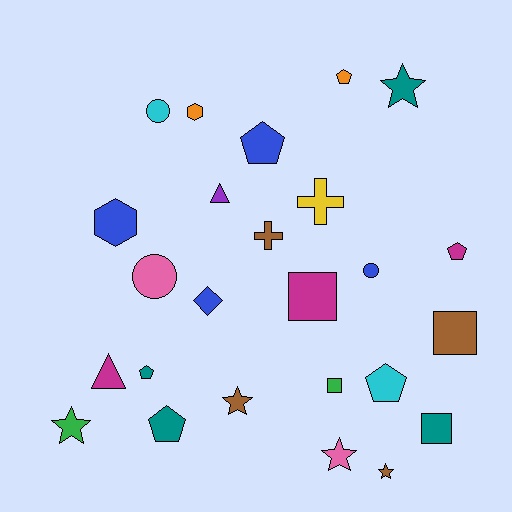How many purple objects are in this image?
There is 1 purple object.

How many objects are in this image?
There are 25 objects.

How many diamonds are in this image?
There is 1 diamond.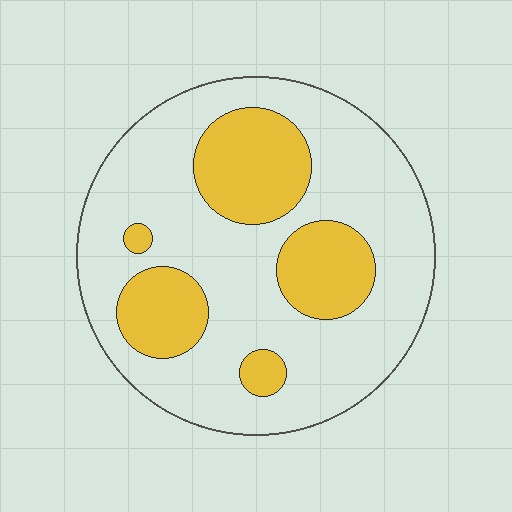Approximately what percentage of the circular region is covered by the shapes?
Approximately 30%.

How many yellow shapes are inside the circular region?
5.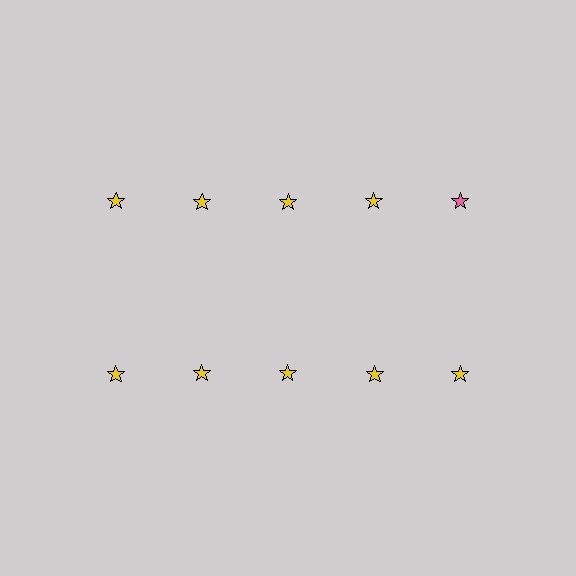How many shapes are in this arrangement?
There are 10 shapes arranged in a grid pattern.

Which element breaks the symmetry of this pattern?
The pink star in the top row, rightmost column breaks the symmetry. All other shapes are yellow stars.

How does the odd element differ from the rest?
It has a different color: pink instead of yellow.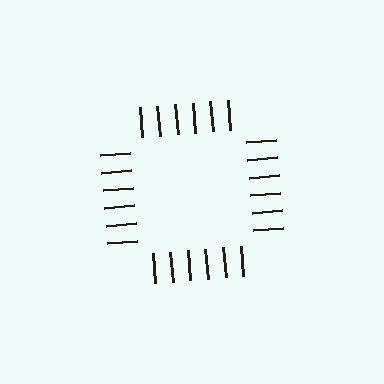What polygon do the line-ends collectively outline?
An illusory square — the line segments terminate on its edges but no continuous stroke is drawn.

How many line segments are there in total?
24 — 6 along each of the 4 edges.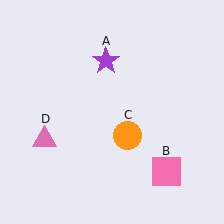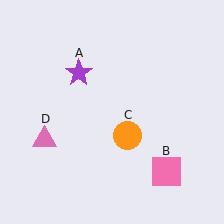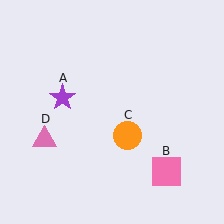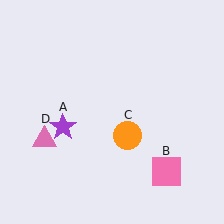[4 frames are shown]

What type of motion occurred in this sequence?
The purple star (object A) rotated counterclockwise around the center of the scene.